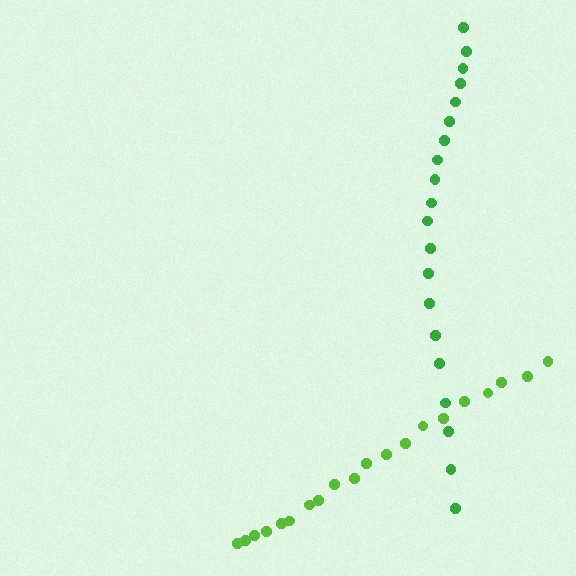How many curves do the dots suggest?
There are 2 distinct paths.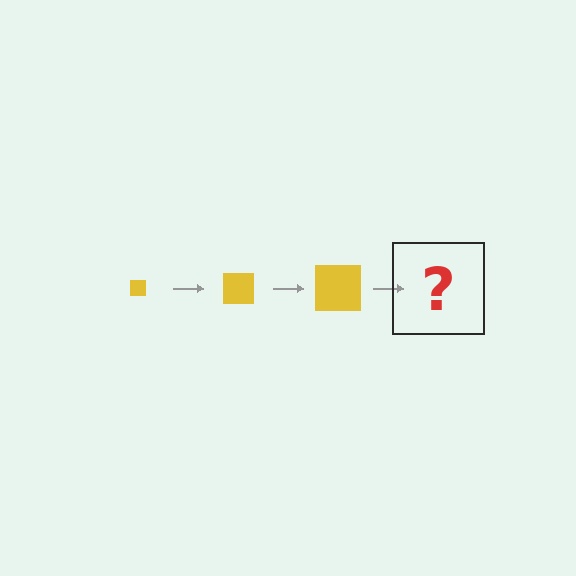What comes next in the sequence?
The next element should be a yellow square, larger than the previous one.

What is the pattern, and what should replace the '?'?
The pattern is that the square gets progressively larger each step. The '?' should be a yellow square, larger than the previous one.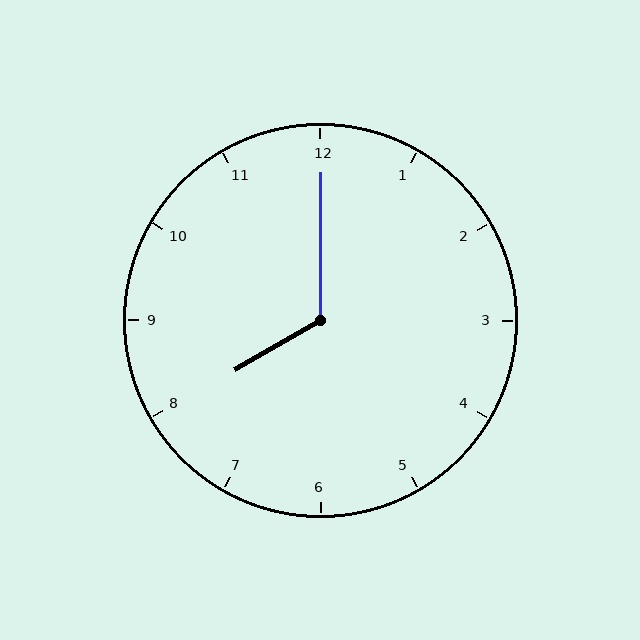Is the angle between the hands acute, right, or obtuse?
It is obtuse.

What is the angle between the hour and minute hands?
Approximately 120 degrees.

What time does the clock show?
8:00.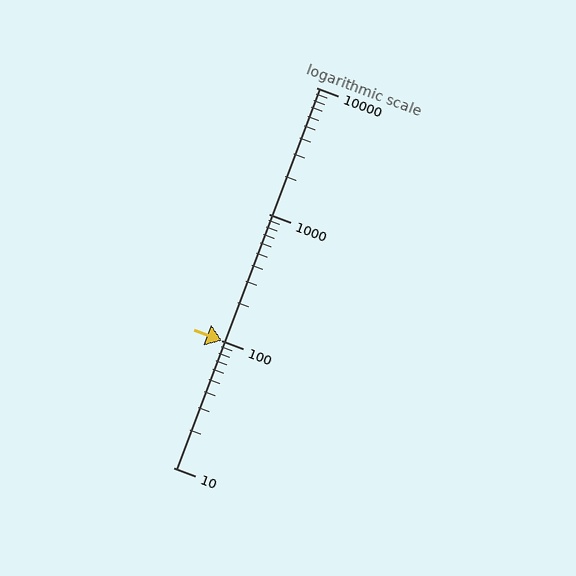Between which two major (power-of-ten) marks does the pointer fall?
The pointer is between 100 and 1000.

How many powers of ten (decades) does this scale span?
The scale spans 3 decades, from 10 to 10000.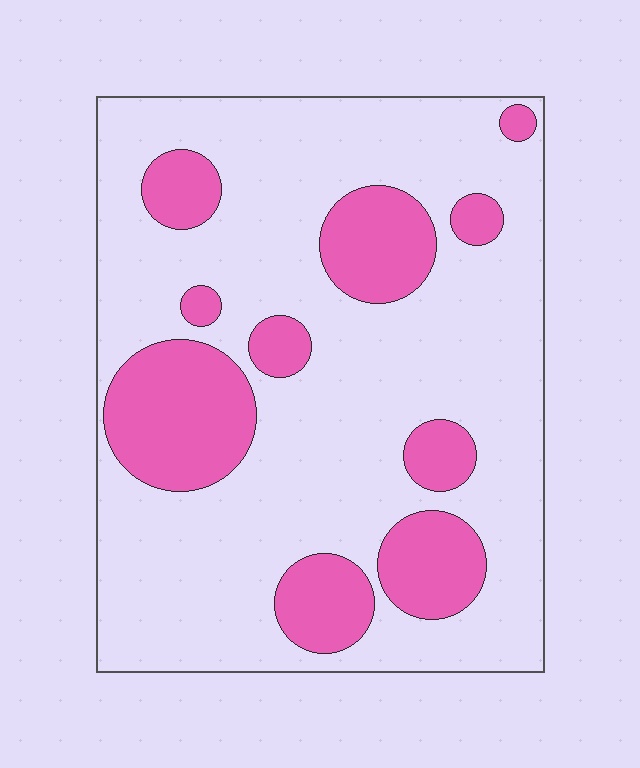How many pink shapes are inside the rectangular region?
10.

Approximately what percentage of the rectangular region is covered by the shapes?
Approximately 25%.